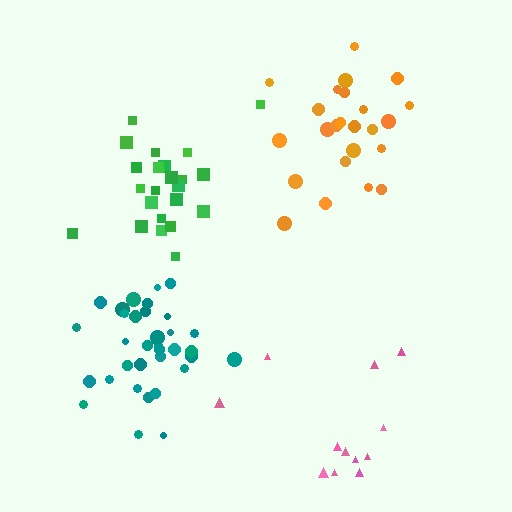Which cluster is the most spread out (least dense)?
Pink.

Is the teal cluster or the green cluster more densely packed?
Teal.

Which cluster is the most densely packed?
Teal.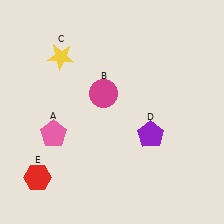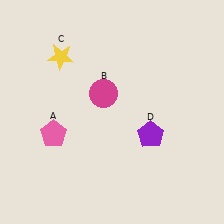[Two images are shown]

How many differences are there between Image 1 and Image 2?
There is 1 difference between the two images.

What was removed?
The red hexagon (E) was removed in Image 2.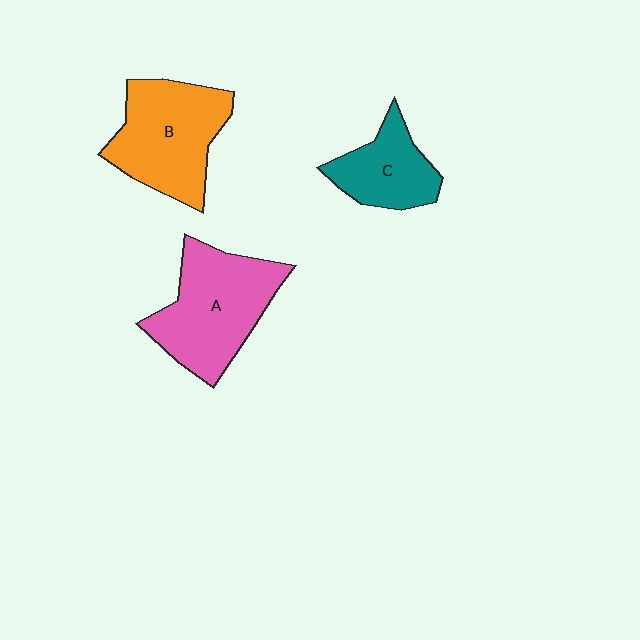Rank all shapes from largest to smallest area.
From largest to smallest: A (pink), B (orange), C (teal).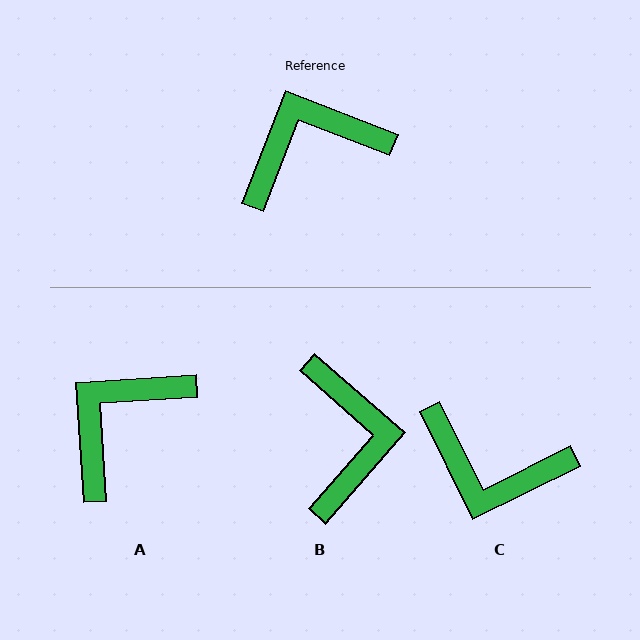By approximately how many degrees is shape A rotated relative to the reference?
Approximately 25 degrees counter-clockwise.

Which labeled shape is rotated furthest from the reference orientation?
C, about 137 degrees away.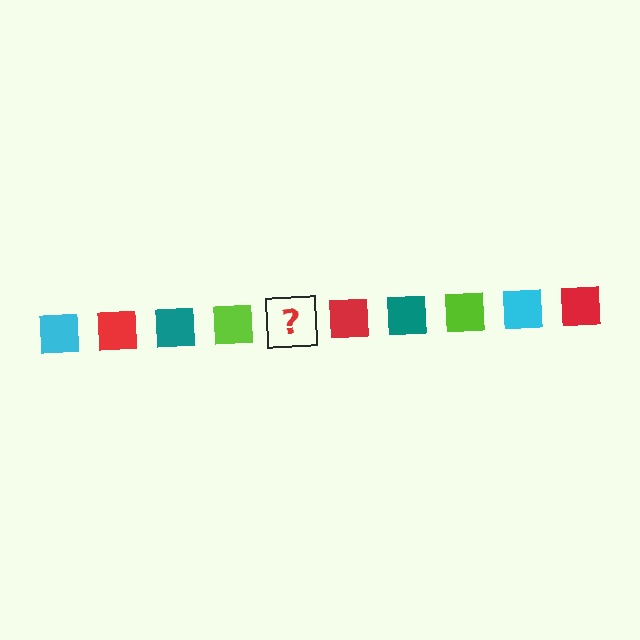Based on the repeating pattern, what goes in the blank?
The blank should be a cyan square.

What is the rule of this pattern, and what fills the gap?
The rule is that the pattern cycles through cyan, red, teal, lime squares. The gap should be filled with a cyan square.